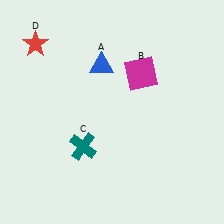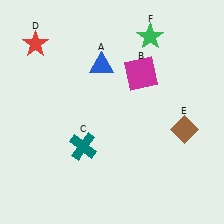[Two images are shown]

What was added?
A brown diamond (E), a green star (F) were added in Image 2.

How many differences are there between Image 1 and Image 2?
There are 2 differences between the two images.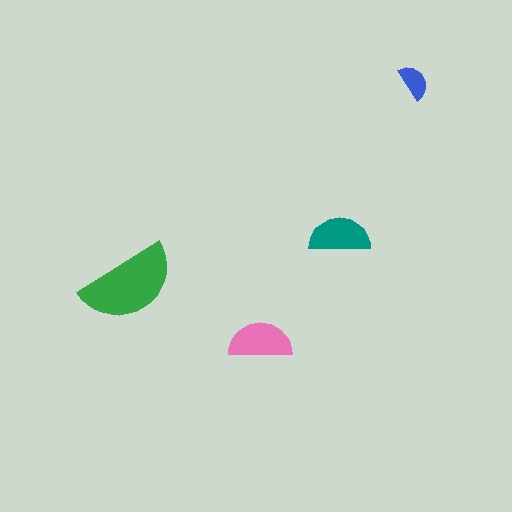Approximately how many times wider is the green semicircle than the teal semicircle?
About 1.5 times wider.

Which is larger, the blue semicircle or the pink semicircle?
The pink one.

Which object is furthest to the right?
The blue semicircle is rightmost.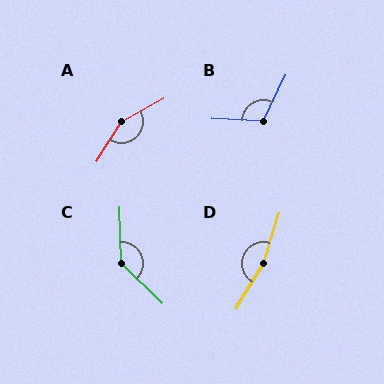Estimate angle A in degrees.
Approximately 151 degrees.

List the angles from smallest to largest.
B (114°), C (135°), A (151°), D (166°).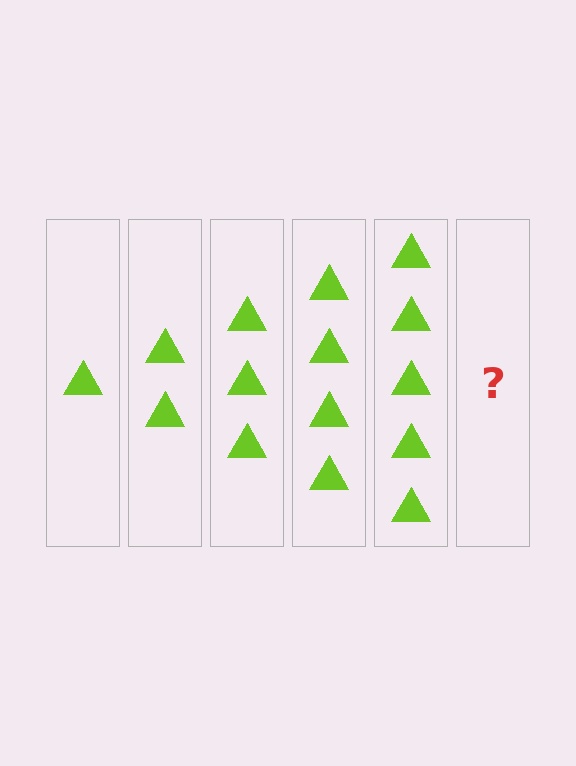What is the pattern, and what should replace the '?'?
The pattern is that each step adds one more triangle. The '?' should be 6 triangles.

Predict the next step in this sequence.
The next step is 6 triangles.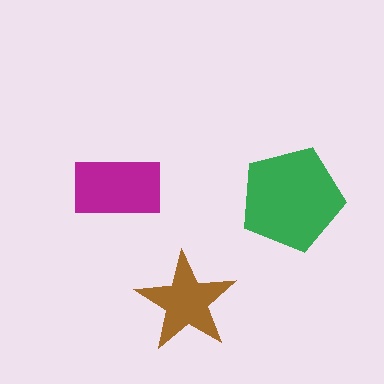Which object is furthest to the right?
The green pentagon is rightmost.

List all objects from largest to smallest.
The green pentagon, the magenta rectangle, the brown star.